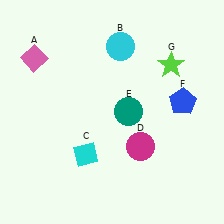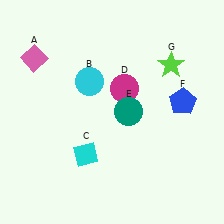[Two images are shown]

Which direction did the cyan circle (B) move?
The cyan circle (B) moved down.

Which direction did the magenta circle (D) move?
The magenta circle (D) moved up.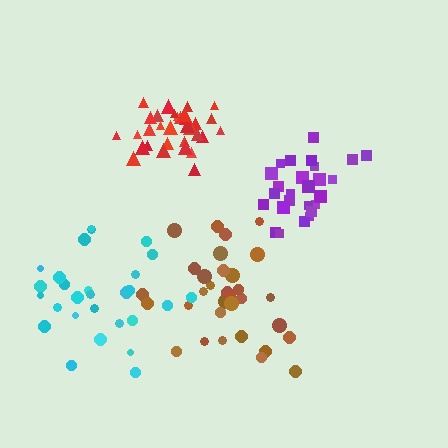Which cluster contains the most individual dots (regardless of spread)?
Brown (32).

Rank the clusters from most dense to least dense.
red, purple, brown, cyan.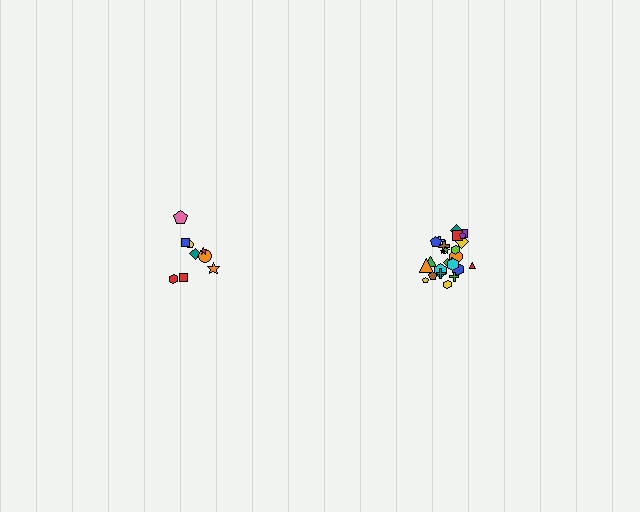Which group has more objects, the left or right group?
The right group.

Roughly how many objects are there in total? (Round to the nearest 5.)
Roughly 35 objects in total.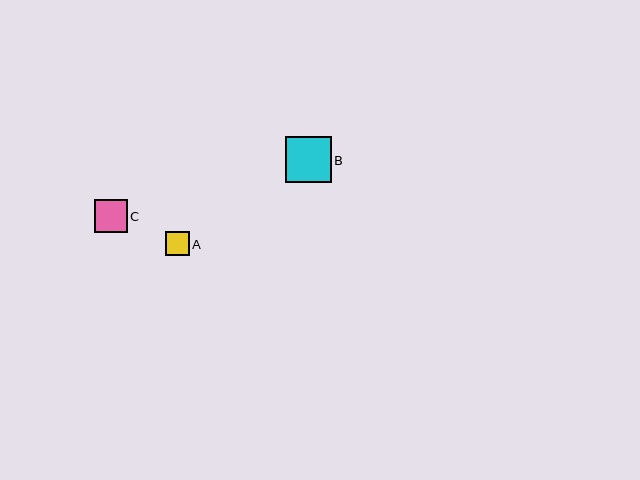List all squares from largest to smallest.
From largest to smallest: B, C, A.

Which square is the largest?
Square B is the largest with a size of approximately 45 pixels.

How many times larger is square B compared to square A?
Square B is approximately 1.9 times the size of square A.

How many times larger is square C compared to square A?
Square C is approximately 1.4 times the size of square A.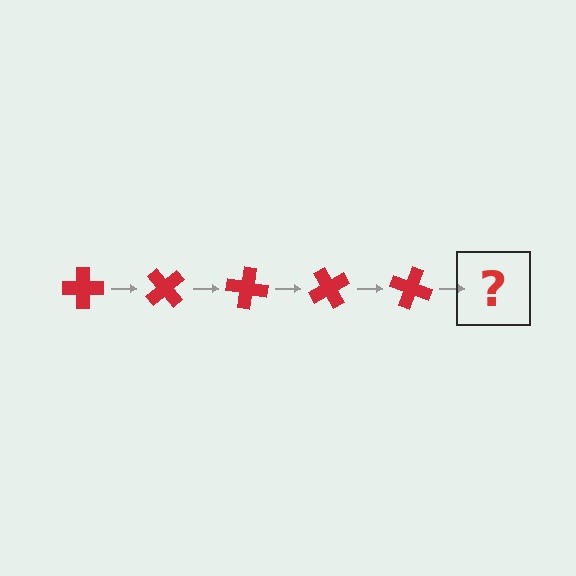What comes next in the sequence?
The next element should be a red cross rotated 250 degrees.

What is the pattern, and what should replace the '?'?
The pattern is that the cross rotates 50 degrees each step. The '?' should be a red cross rotated 250 degrees.